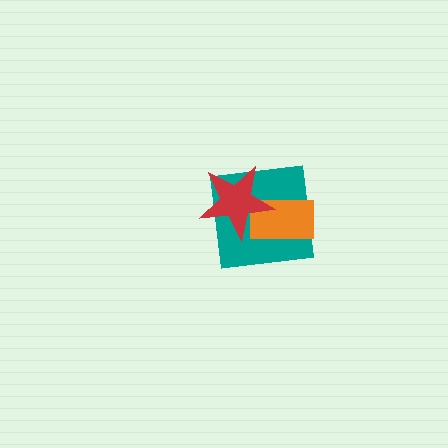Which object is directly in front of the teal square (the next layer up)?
The orange rectangle is directly in front of the teal square.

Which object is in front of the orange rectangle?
The red star is in front of the orange rectangle.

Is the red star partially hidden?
No, no other shape covers it.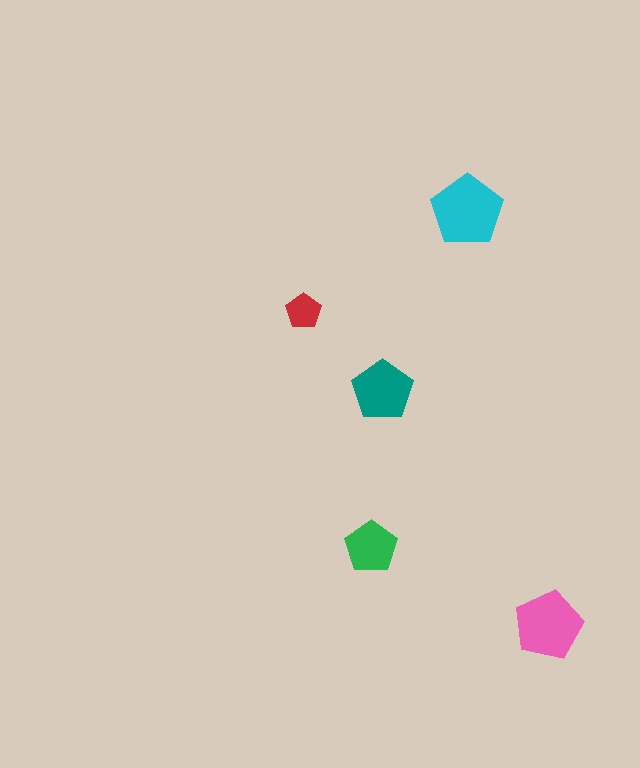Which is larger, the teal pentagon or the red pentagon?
The teal one.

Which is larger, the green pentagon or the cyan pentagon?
The cyan one.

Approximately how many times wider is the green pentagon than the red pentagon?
About 1.5 times wider.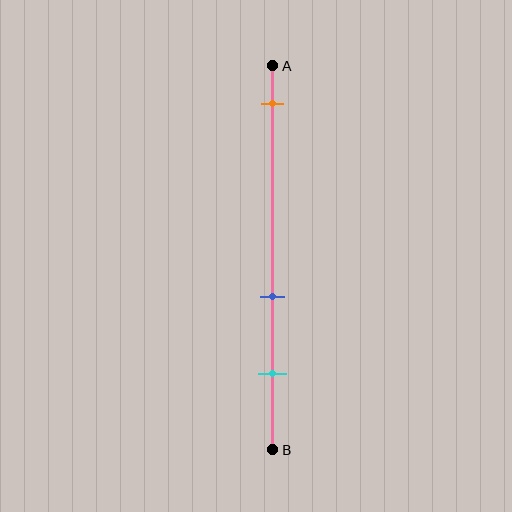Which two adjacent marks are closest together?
The blue and cyan marks are the closest adjacent pair.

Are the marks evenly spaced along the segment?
No, the marks are not evenly spaced.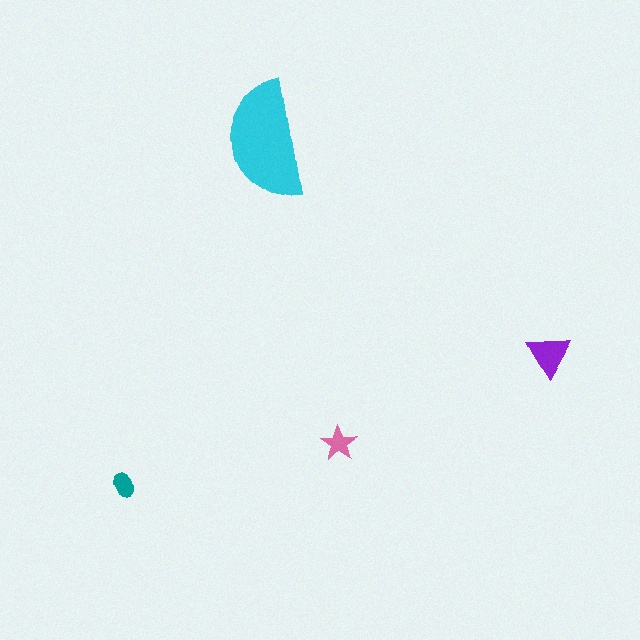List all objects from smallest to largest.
The teal ellipse, the pink star, the purple triangle, the cyan semicircle.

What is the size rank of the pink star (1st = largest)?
3rd.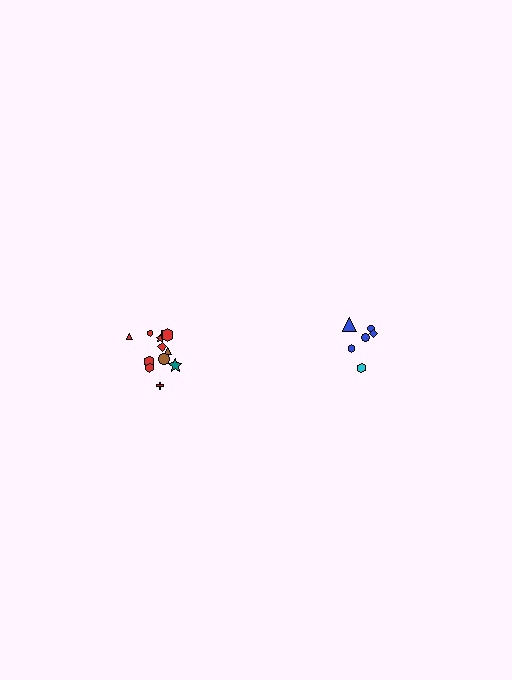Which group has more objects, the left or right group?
The left group.